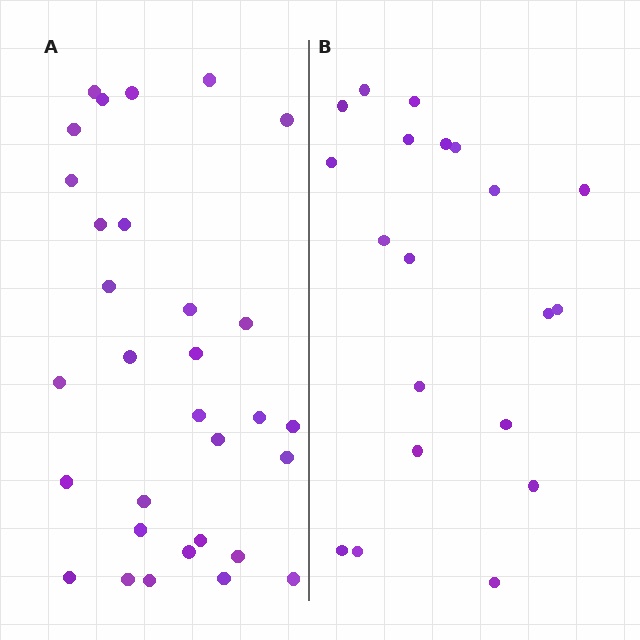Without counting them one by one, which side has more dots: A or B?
Region A (the left region) has more dots.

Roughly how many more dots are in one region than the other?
Region A has roughly 12 or so more dots than region B.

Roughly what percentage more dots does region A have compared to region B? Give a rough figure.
About 55% more.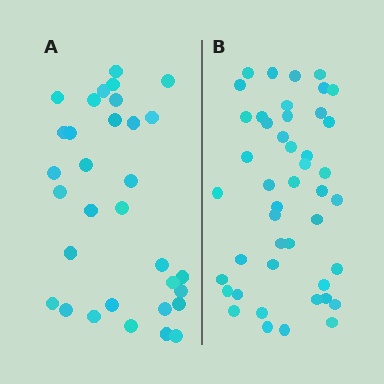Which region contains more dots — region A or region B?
Region B (the right region) has more dots.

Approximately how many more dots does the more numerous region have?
Region B has approximately 15 more dots than region A.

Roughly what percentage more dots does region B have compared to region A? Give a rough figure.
About 40% more.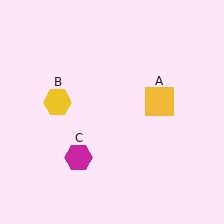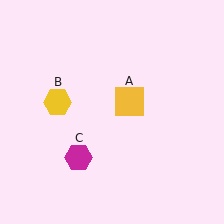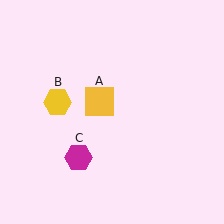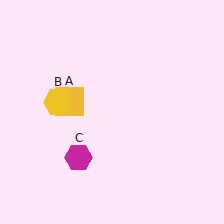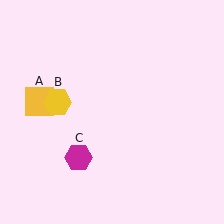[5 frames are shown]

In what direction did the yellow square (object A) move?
The yellow square (object A) moved left.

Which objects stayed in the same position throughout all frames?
Yellow hexagon (object B) and magenta hexagon (object C) remained stationary.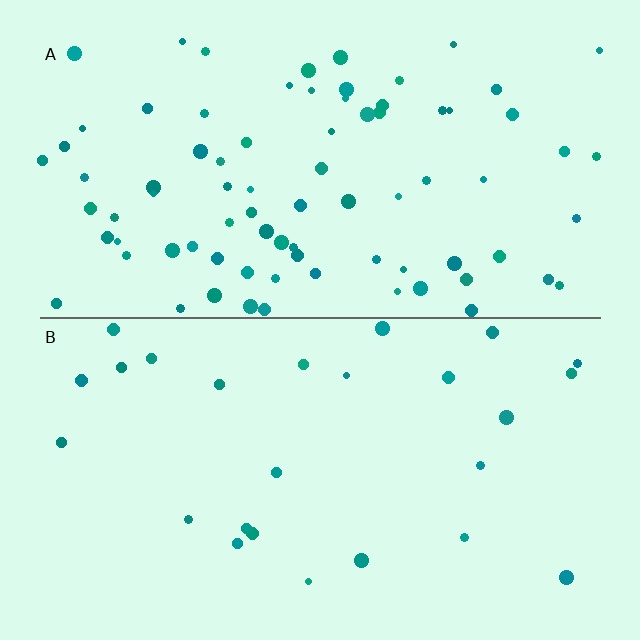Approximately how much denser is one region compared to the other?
Approximately 3.1× — region A over region B.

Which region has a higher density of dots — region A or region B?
A (the top).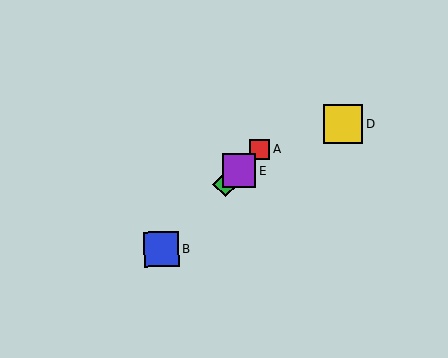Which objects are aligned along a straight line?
Objects A, B, C, E are aligned along a straight line.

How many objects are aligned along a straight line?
4 objects (A, B, C, E) are aligned along a straight line.